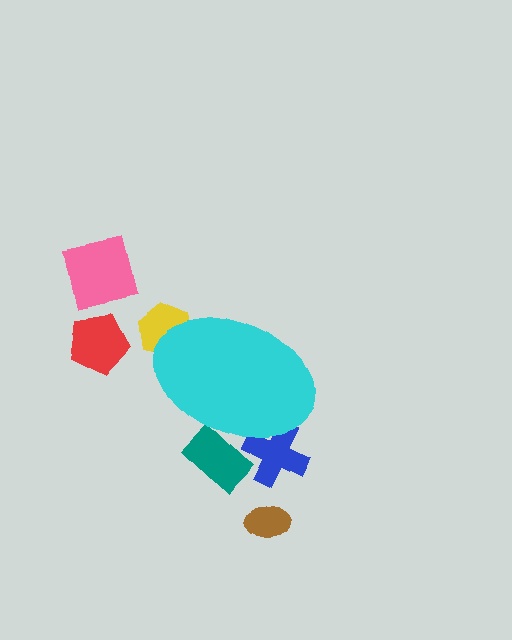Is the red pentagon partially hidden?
No, the red pentagon is fully visible.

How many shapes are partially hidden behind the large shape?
3 shapes are partially hidden.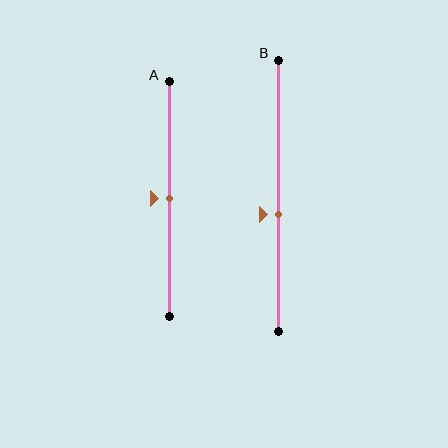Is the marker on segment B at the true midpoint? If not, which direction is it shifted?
No, the marker on segment B is shifted downward by about 7% of the segment length.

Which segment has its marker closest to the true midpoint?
Segment A has its marker closest to the true midpoint.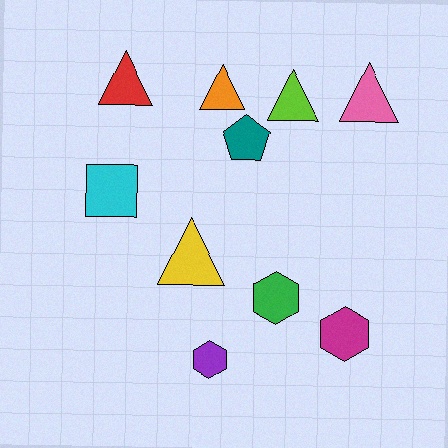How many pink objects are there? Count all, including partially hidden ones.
There is 1 pink object.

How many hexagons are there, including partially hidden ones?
There are 3 hexagons.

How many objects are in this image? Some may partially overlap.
There are 10 objects.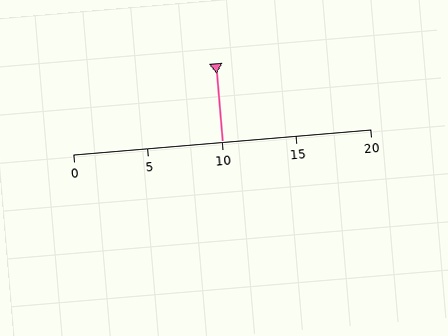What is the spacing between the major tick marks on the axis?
The major ticks are spaced 5 apart.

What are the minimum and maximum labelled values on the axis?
The axis runs from 0 to 20.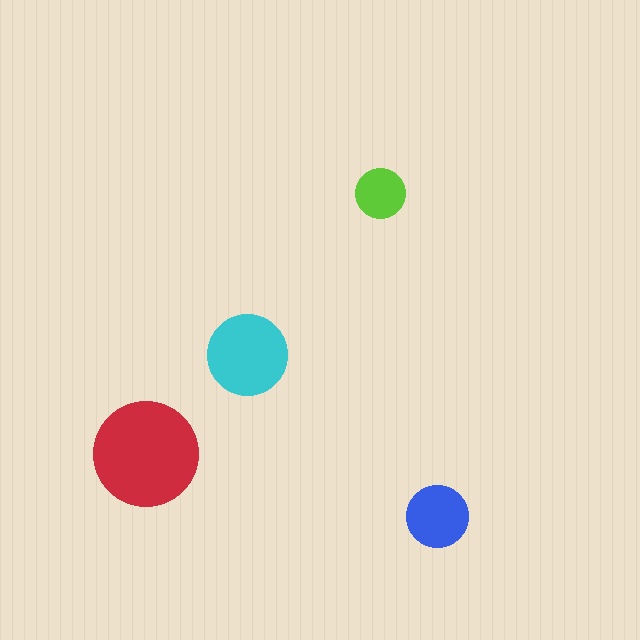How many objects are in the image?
There are 4 objects in the image.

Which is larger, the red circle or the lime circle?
The red one.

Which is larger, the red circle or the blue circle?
The red one.